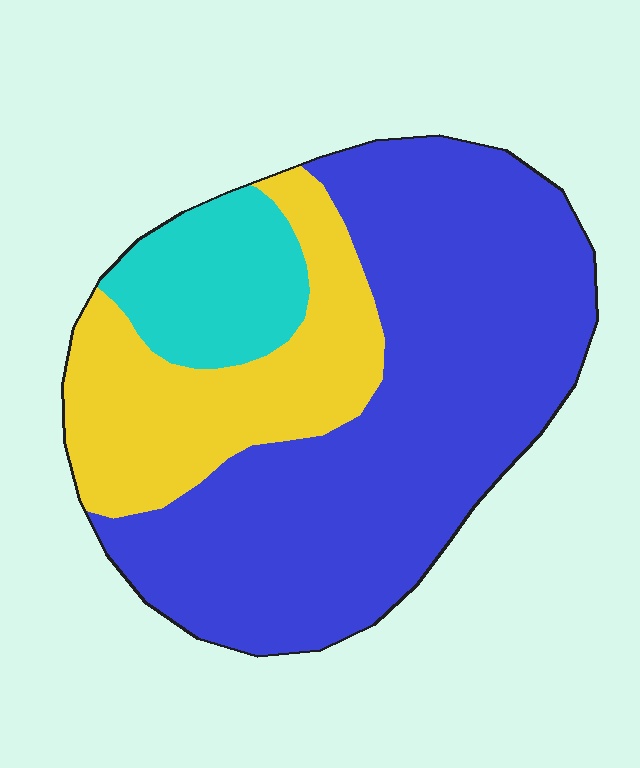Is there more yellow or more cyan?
Yellow.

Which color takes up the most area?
Blue, at roughly 60%.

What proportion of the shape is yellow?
Yellow covers 25% of the shape.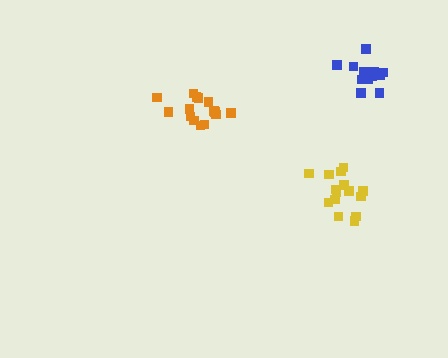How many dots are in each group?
Group 1: 15 dots, Group 2: 14 dots, Group 3: 15 dots (44 total).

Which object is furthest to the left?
The orange cluster is leftmost.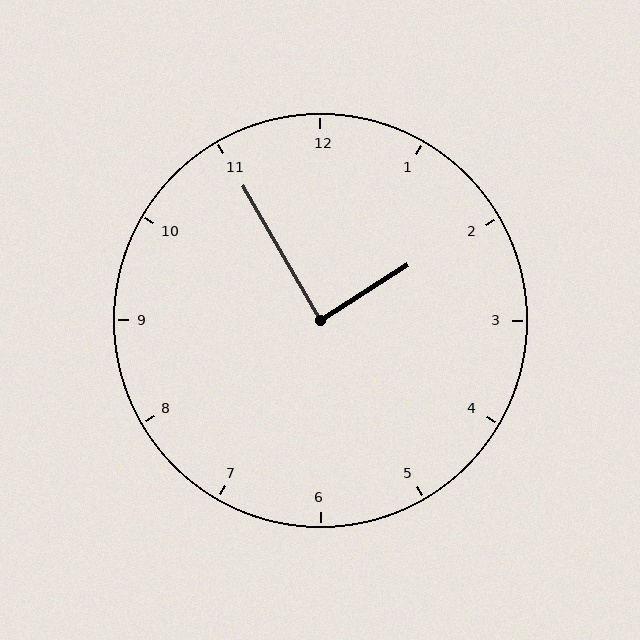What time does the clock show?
1:55.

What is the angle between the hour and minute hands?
Approximately 88 degrees.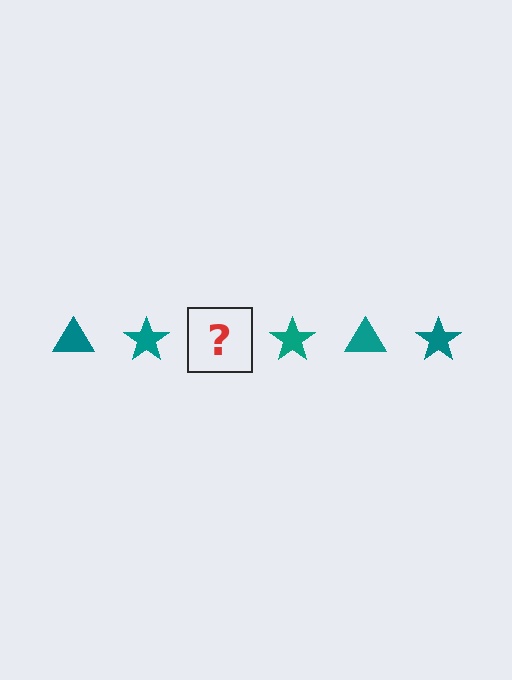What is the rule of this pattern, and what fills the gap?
The rule is that the pattern cycles through triangle, star shapes in teal. The gap should be filled with a teal triangle.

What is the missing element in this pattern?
The missing element is a teal triangle.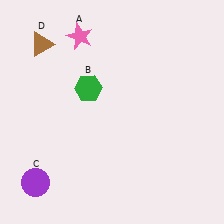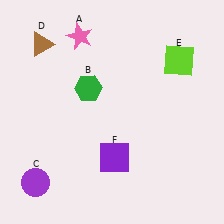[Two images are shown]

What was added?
A lime square (E), a purple square (F) were added in Image 2.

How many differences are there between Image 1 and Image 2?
There are 2 differences between the two images.